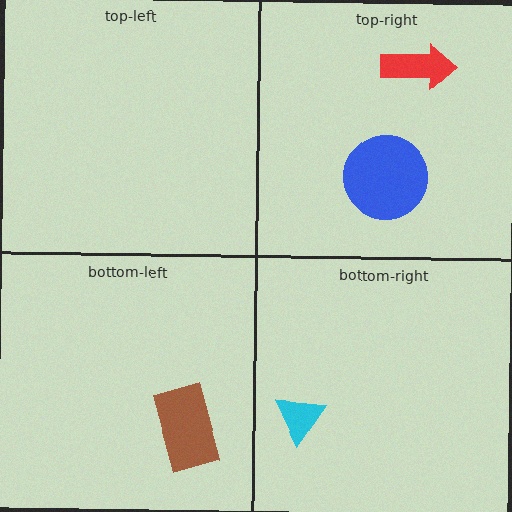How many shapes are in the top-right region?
2.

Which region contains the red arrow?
The top-right region.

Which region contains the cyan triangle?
The bottom-right region.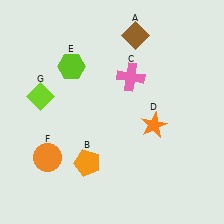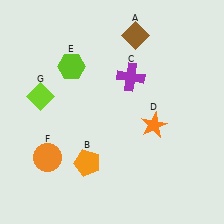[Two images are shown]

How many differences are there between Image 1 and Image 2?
There is 1 difference between the two images.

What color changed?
The cross (C) changed from pink in Image 1 to purple in Image 2.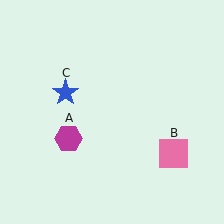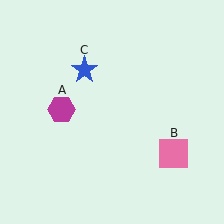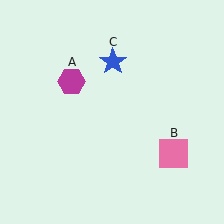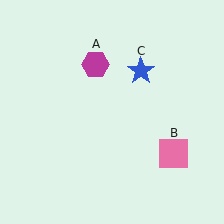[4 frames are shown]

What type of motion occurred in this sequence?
The magenta hexagon (object A), blue star (object C) rotated clockwise around the center of the scene.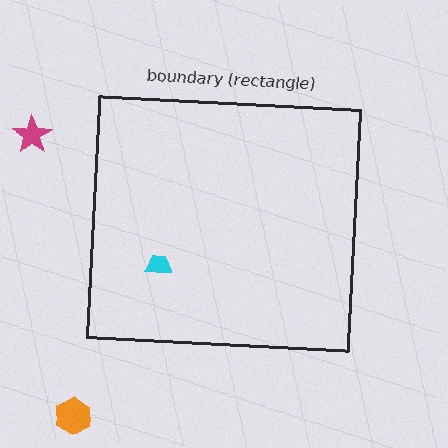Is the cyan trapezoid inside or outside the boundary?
Inside.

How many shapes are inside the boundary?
1 inside, 2 outside.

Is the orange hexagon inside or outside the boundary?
Outside.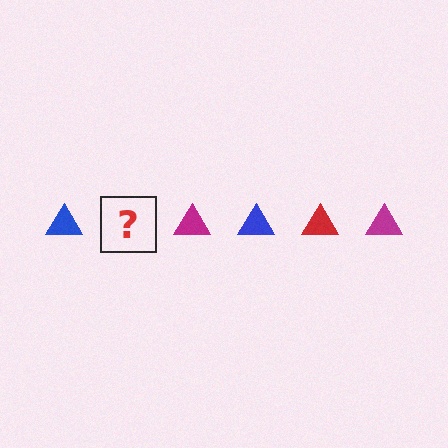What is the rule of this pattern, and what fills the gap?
The rule is that the pattern cycles through blue, red, magenta triangles. The gap should be filled with a red triangle.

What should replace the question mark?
The question mark should be replaced with a red triangle.